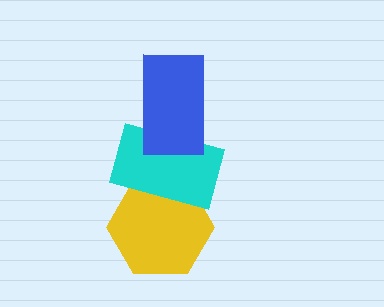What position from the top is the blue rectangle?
The blue rectangle is 1st from the top.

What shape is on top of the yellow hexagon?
The cyan rectangle is on top of the yellow hexagon.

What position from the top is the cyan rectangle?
The cyan rectangle is 2nd from the top.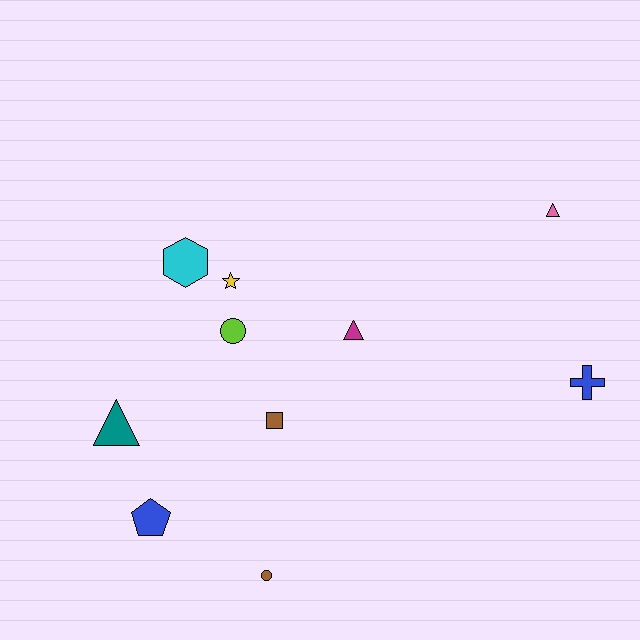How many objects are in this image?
There are 10 objects.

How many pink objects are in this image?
There is 1 pink object.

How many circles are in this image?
There are 2 circles.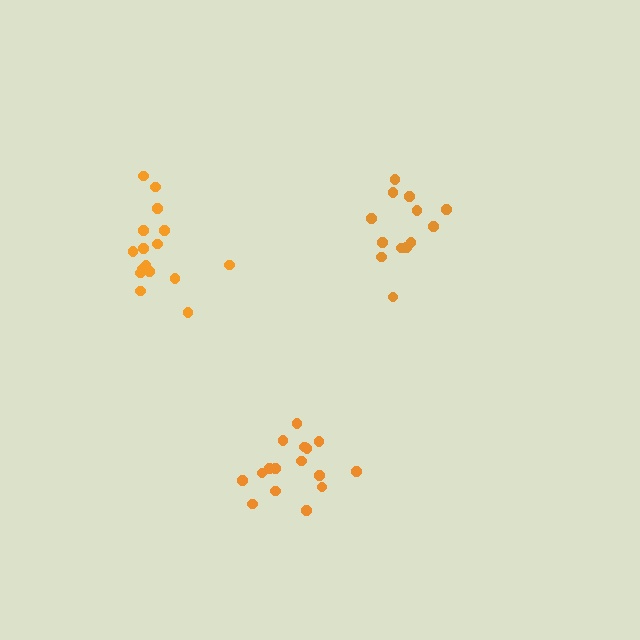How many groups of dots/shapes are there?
There are 3 groups.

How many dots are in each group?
Group 1: 17 dots, Group 2: 13 dots, Group 3: 17 dots (47 total).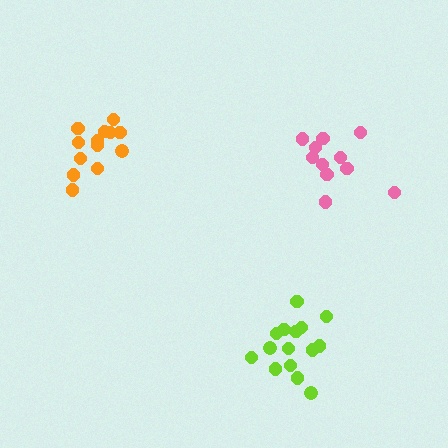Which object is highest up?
The orange cluster is topmost.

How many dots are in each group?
Group 1: 13 dots, Group 2: 15 dots, Group 3: 11 dots (39 total).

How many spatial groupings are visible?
There are 3 spatial groupings.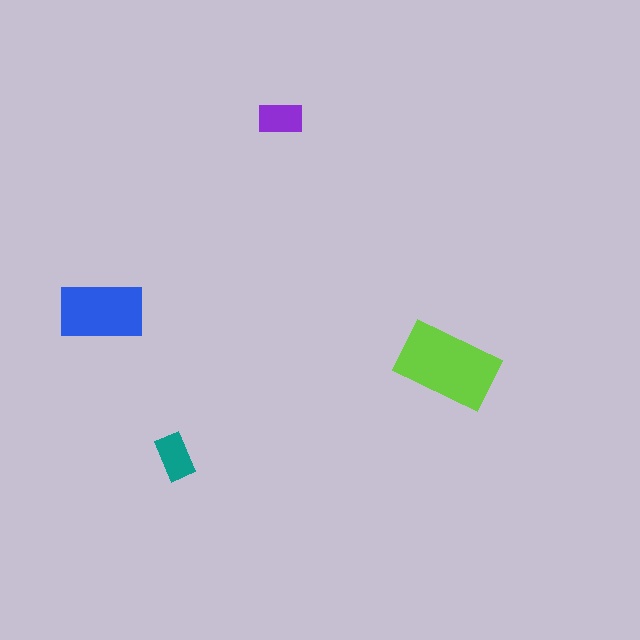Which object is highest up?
The purple rectangle is topmost.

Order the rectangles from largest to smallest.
the lime one, the blue one, the teal one, the purple one.